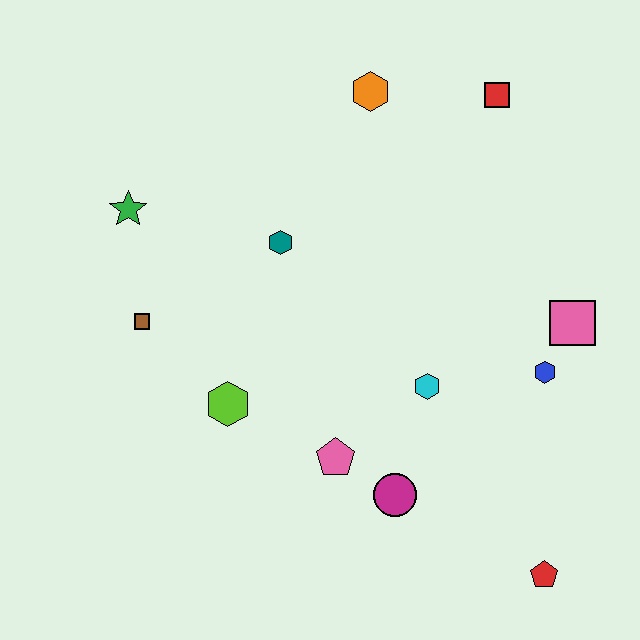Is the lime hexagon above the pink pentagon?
Yes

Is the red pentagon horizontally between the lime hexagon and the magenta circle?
No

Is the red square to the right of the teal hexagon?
Yes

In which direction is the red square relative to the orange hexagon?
The red square is to the right of the orange hexagon.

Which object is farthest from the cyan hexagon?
The green star is farthest from the cyan hexagon.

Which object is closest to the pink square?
The blue hexagon is closest to the pink square.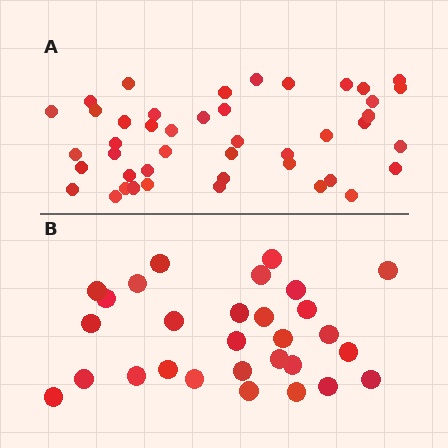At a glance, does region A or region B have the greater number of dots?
Region A (the top region) has more dots.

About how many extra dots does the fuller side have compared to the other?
Region A has approximately 15 more dots than region B.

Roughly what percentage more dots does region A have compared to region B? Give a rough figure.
About 50% more.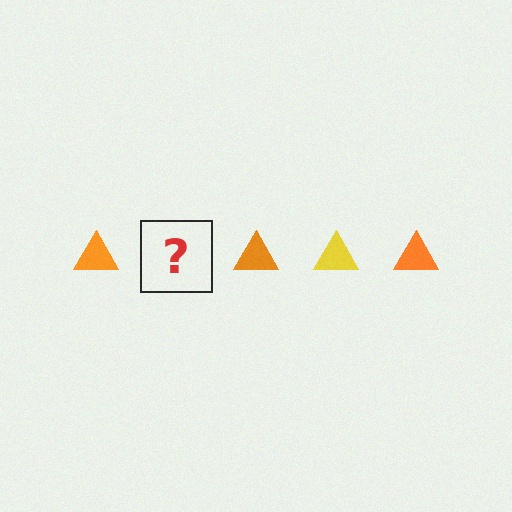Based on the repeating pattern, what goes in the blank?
The blank should be a yellow triangle.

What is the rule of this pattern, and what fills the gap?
The rule is that the pattern cycles through orange, yellow triangles. The gap should be filled with a yellow triangle.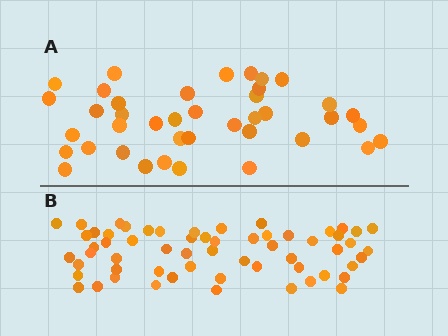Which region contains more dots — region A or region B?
Region B (the bottom region) has more dots.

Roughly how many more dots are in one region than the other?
Region B has approximately 20 more dots than region A.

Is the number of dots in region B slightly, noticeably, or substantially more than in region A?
Region B has substantially more. The ratio is roughly 1.5 to 1.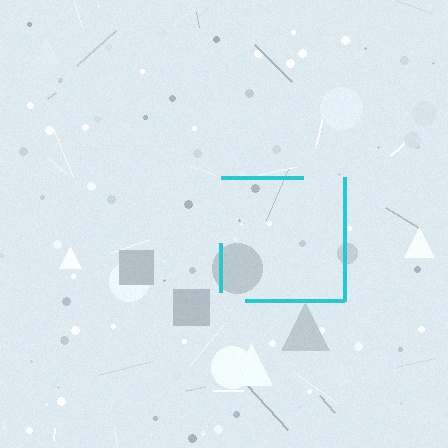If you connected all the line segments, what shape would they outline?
They would outline a square.